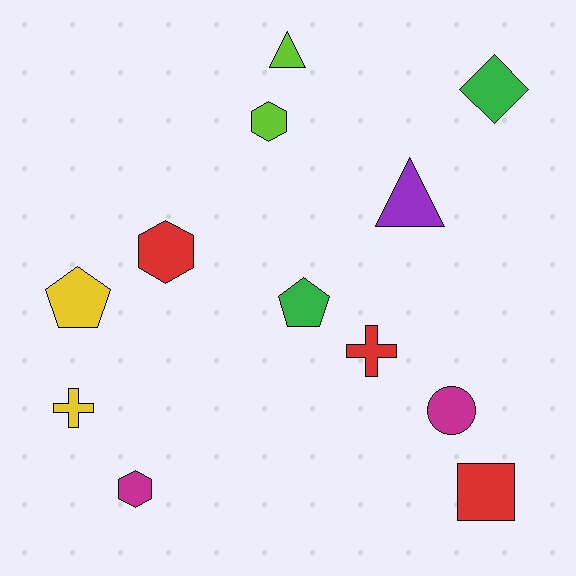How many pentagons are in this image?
There are 2 pentagons.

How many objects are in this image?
There are 12 objects.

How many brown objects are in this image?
There are no brown objects.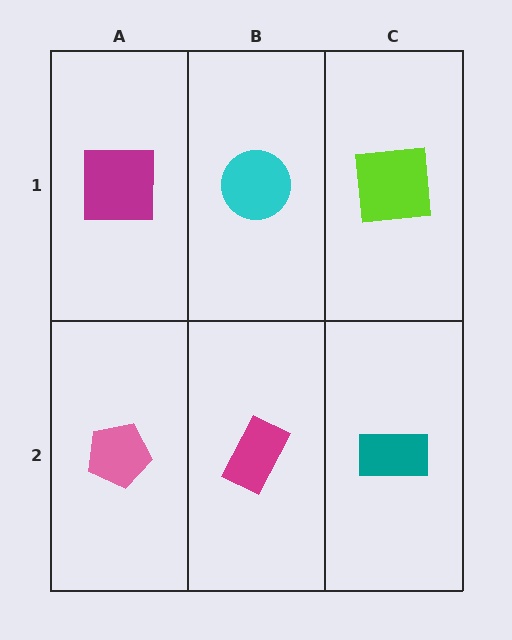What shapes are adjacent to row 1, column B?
A magenta rectangle (row 2, column B), a magenta square (row 1, column A), a lime square (row 1, column C).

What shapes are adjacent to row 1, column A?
A pink pentagon (row 2, column A), a cyan circle (row 1, column B).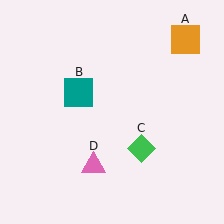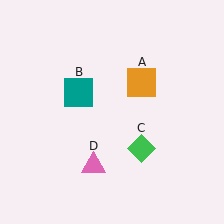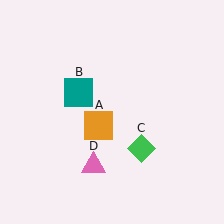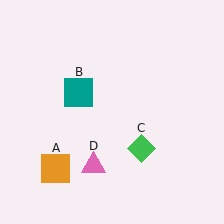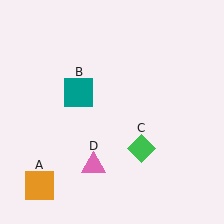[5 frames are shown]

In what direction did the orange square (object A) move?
The orange square (object A) moved down and to the left.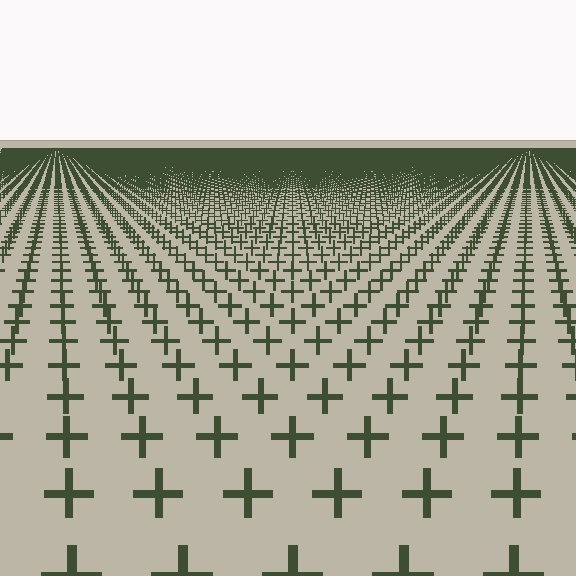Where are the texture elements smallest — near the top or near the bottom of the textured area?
Near the top.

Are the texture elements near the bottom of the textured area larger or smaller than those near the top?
Larger. Near the bottom, elements are closer to the viewer and appear at a bigger on-screen size.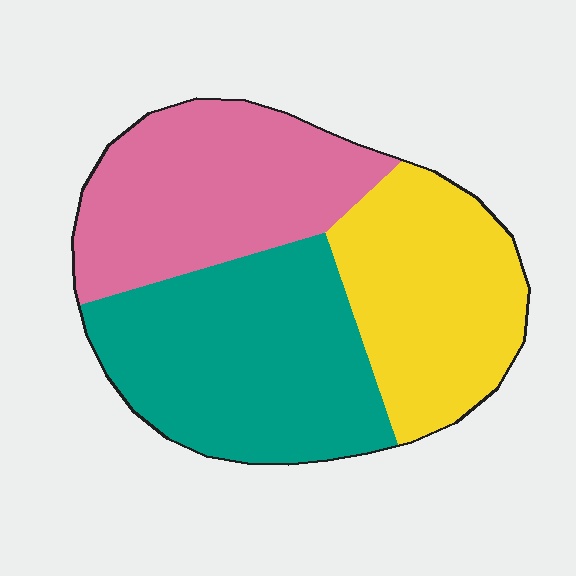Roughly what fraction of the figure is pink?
Pink takes up about one third (1/3) of the figure.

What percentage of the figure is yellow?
Yellow covers about 30% of the figure.